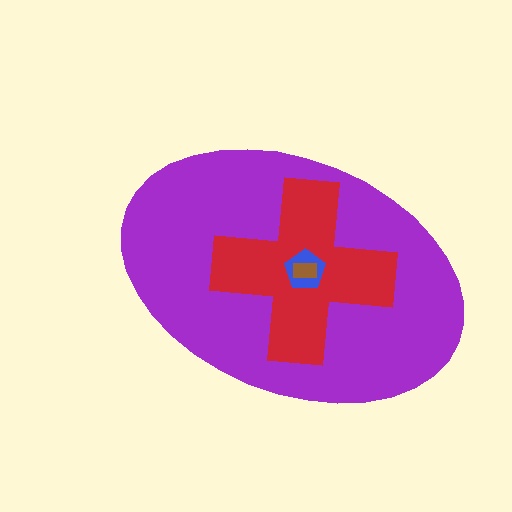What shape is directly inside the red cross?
The blue pentagon.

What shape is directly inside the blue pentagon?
The brown rectangle.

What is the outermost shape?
The purple ellipse.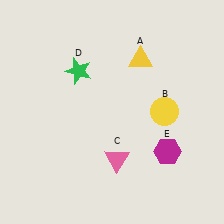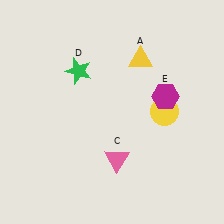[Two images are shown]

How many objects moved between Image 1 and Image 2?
1 object moved between the two images.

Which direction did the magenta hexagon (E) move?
The magenta hexagon (E) moved up.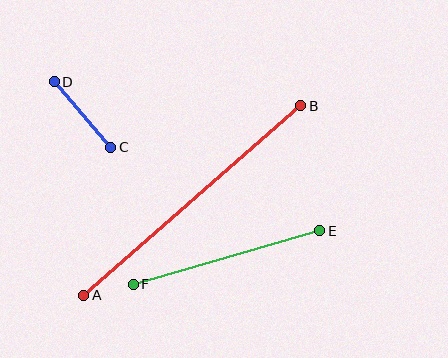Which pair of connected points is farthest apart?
Points A and B are farthest apart.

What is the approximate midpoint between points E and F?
The midpoint is at approximately (227, 258) pixels.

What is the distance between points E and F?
The distance is approximately 194 pixels.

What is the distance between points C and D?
The distance is approximately 86 pixels.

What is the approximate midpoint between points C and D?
The midpoint is at approximately (82, 114) pixels.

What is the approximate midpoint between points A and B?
The midpoint is at approximately (192, 201) pixels.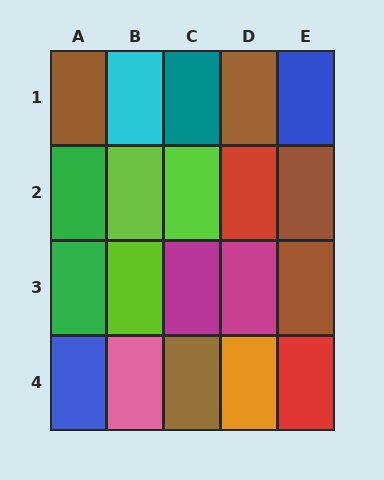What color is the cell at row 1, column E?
Blue.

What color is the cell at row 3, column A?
Green.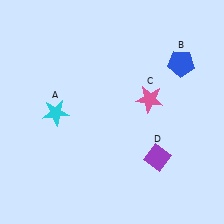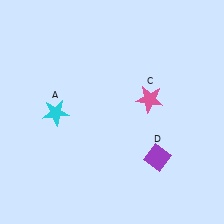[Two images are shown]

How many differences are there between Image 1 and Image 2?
There is 1 difference between the two images.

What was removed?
The blue pentagon (B) was removed in Image 2.